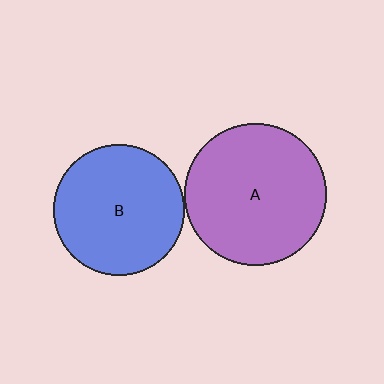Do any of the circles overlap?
No, none of the circles overlap.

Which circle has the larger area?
Circle A (purple).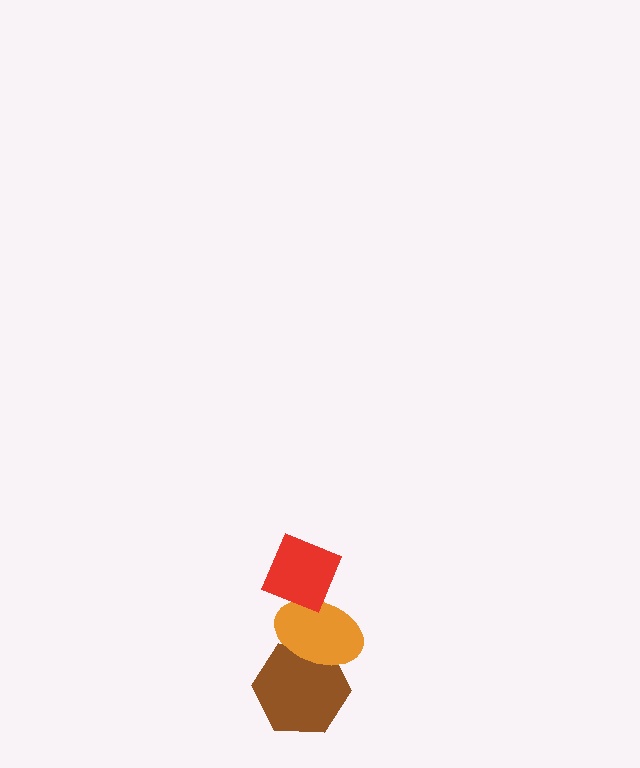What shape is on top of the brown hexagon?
The orange ellipse is on top of the brown hexagon.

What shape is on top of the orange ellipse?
The red diamond is on top of the orange ellipse.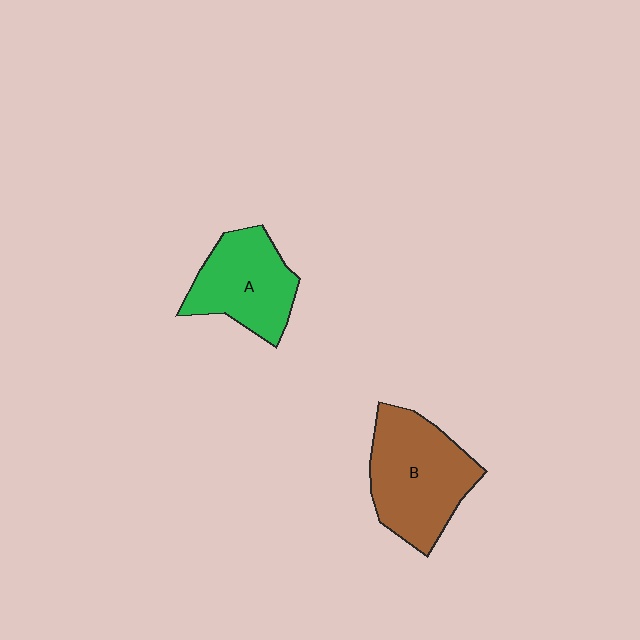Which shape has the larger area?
Shape B (brown).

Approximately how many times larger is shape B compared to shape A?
Approximately 1.3 times.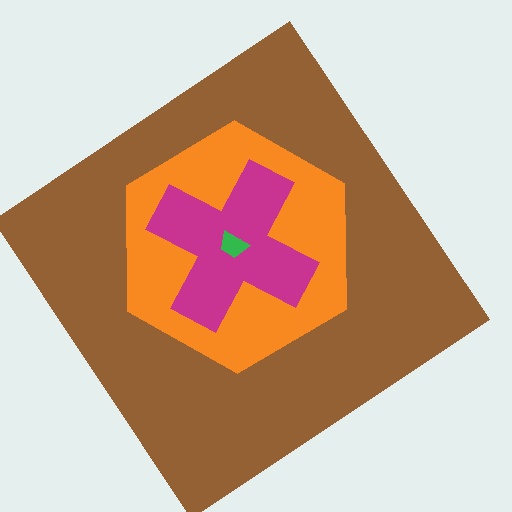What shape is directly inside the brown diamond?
The orange hexagon.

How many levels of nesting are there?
4.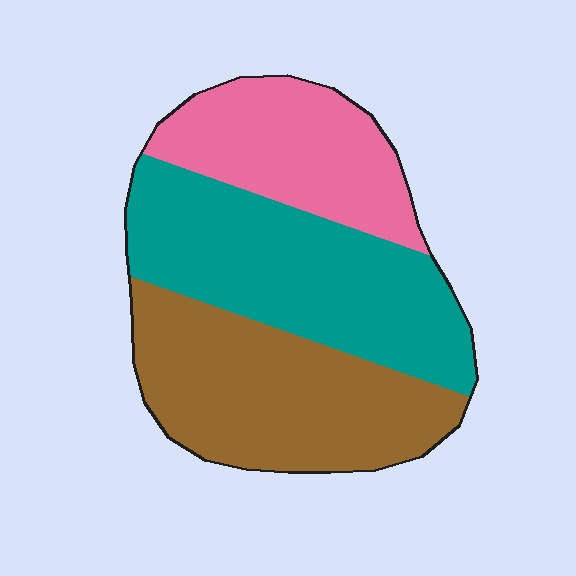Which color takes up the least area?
Pink, at roughly 25%.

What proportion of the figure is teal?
Teal takes up between a quarter and a half of the figure.